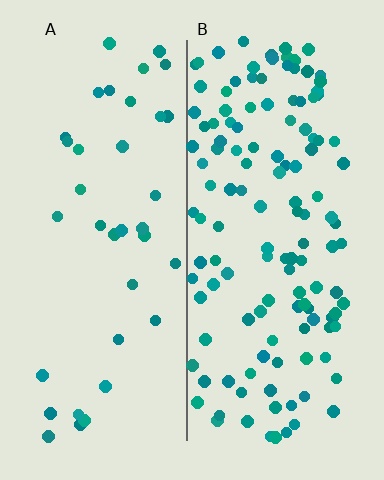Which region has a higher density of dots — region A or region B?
B (the right).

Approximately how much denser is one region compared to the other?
Approximately 3.6× — region B over region A.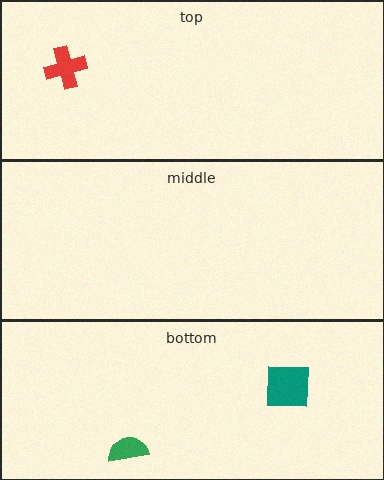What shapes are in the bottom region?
The teal square, the green semicircle.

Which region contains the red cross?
The top region.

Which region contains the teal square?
The bottom region.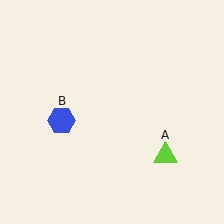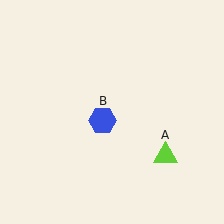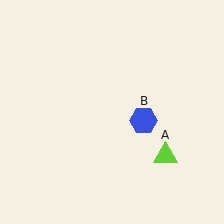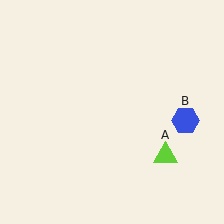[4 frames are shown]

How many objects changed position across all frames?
1 object changed position: blue hexagon (object B).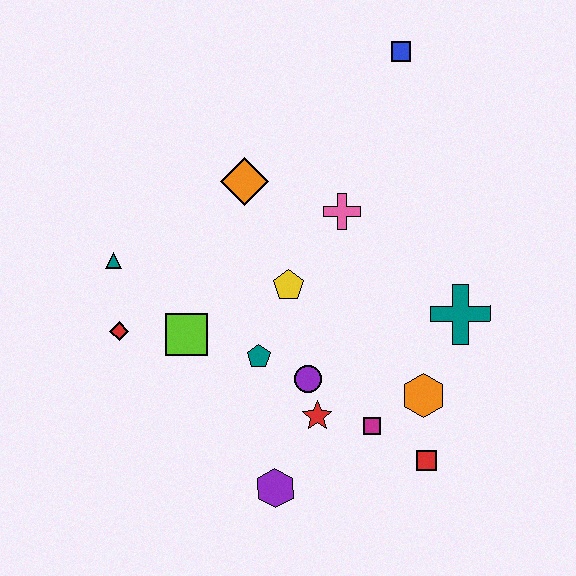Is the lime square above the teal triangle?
No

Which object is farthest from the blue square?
The purple hexagon is farthest from the blue square.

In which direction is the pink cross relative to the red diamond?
The pink cross is to the right of the red diamond.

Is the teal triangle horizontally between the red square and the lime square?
No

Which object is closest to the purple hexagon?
The red star is closest to the purple hexagon.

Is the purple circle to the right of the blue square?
No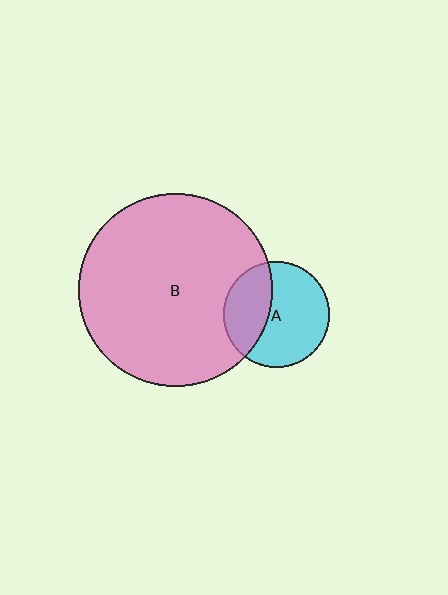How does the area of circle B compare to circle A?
Approximately 3.3 times.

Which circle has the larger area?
Circle B (pink).